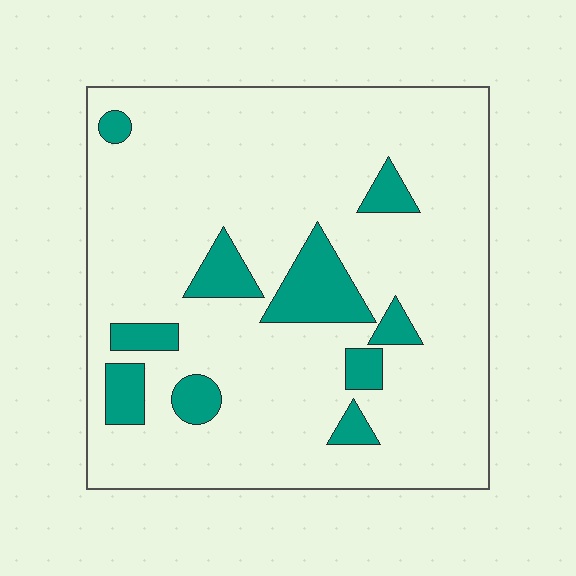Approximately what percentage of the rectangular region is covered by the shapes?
Approximately 15%.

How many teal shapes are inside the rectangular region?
10.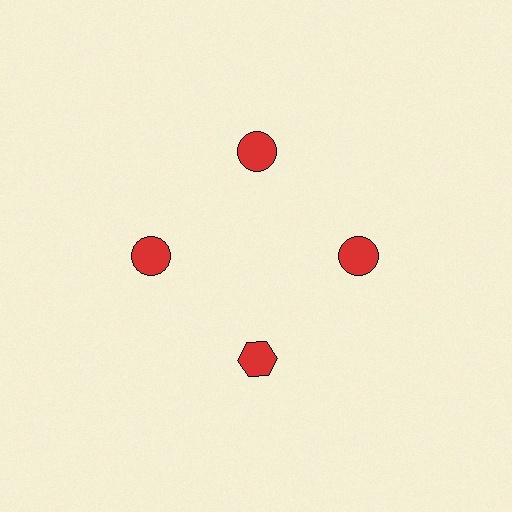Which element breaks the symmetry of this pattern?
The red hexagon at roughly the 6 o'clock position breaks the symmetry. All other shapes are red circles.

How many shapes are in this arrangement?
There are 4 shapes arranged in a ring pattern.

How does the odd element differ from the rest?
It has a different shape: hexagon instead of circle.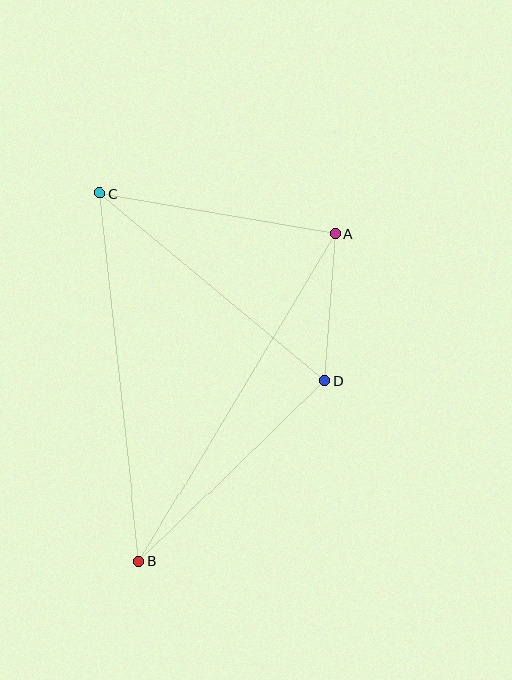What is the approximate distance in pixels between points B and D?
The distance between B and D is approximately 258 pixels.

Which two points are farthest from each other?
Points A and B are farthest from each other.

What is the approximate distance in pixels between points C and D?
The distance between C and D is approximately 293 pixels.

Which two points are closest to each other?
Points A and D are closest to each other.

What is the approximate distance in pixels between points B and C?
The distance between B and C is approximately 370 pixels.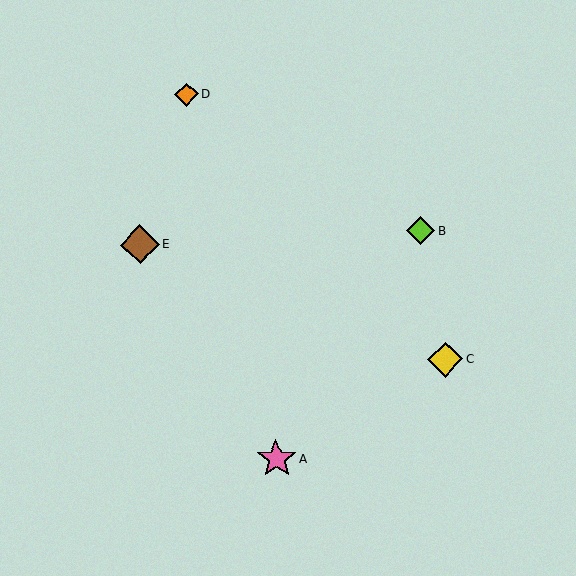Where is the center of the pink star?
The center of the pink star is at (276, 459).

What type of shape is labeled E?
Shape E is a brown diamond.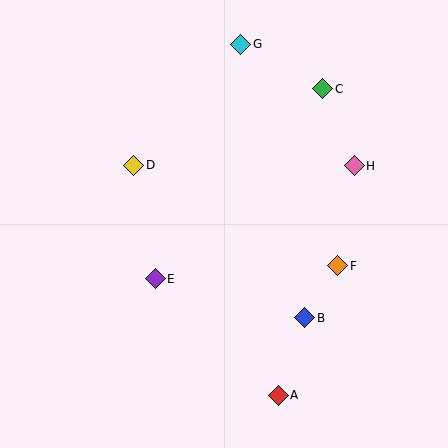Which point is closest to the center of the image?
Point E at (155, 279) is closest to the center.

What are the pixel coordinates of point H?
Point H is at (354, 166).